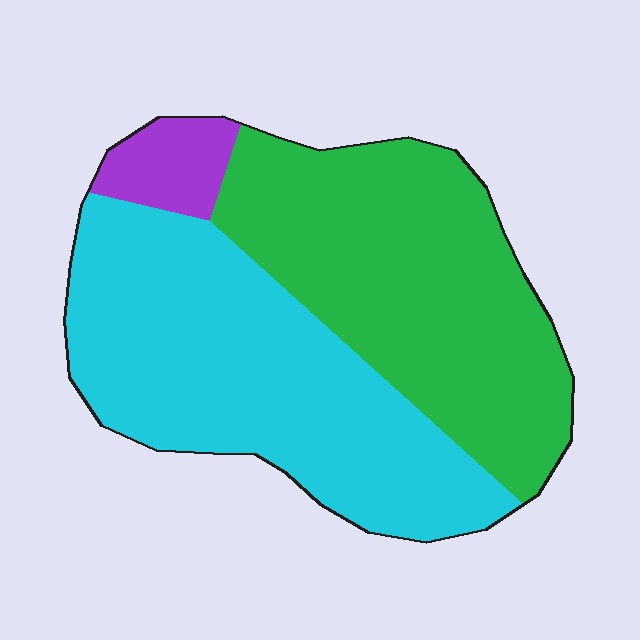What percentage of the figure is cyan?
Cyan covers about 50% of the figure.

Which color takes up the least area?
Purple, at roughly 5%.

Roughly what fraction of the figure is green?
Green takes up between a quarter and a half of the figure.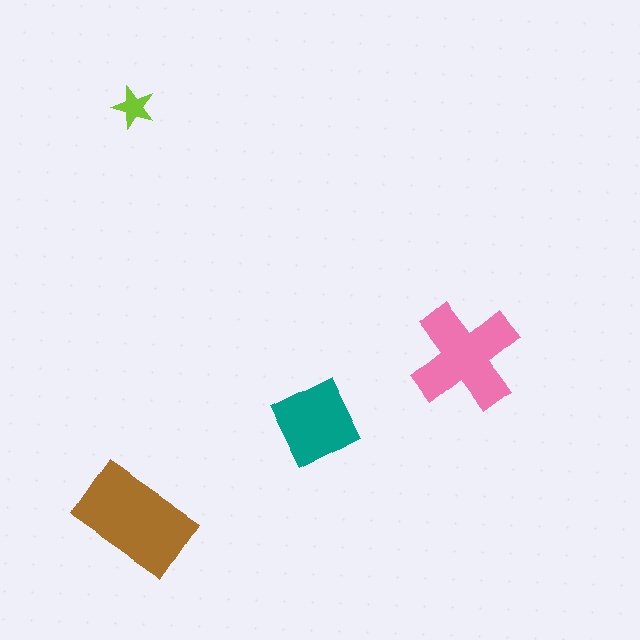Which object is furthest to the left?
The lime star is leftmost.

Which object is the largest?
The brown rectangle.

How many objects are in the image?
There are 4 objects in the image.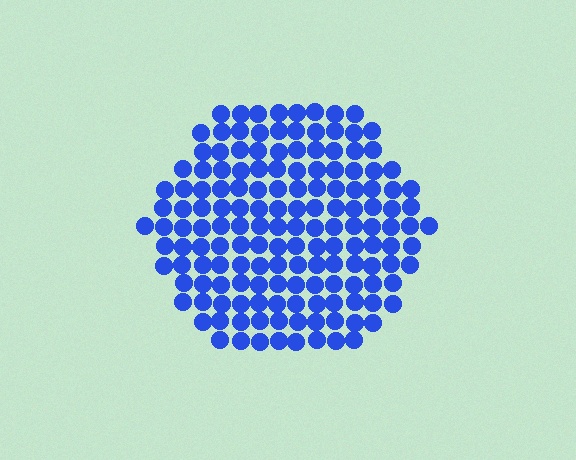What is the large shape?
The large shape is a hexagon.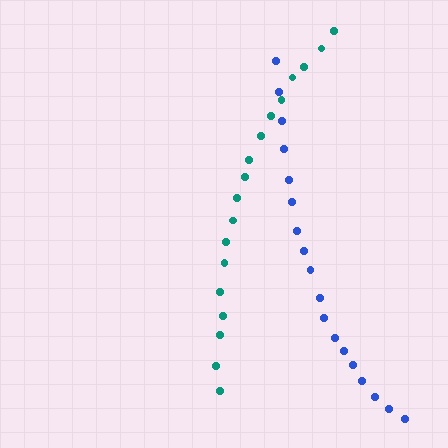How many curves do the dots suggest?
There are 2 distinct paths.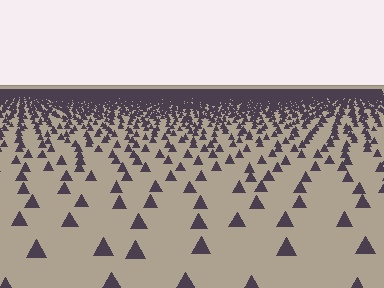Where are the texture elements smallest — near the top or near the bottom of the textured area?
Near the top.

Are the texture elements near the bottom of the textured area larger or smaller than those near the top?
Larger. Near the bottom, elements are closer to the viewer and appear at a bigger on-screen size.